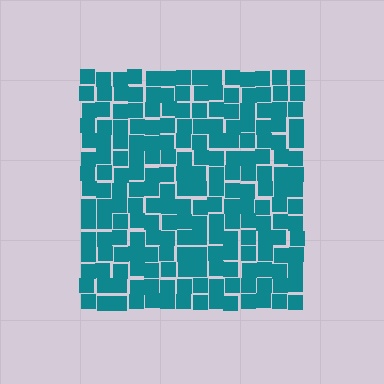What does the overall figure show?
The overall figure shows a square.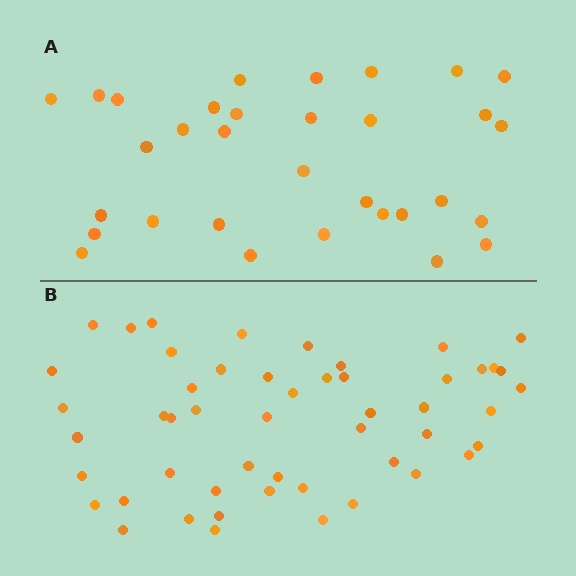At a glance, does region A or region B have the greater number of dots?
Region B (the bottom region) has more dots.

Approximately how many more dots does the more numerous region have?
Region B has approximately 20 more dots than region A.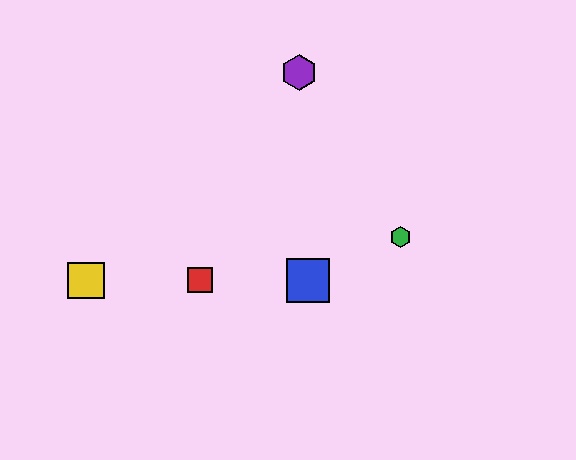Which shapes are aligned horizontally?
The red square, the blue square, the yellow square are aligned horizontally.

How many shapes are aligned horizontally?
3 shapes (the red square, the blue square, the yellow square) are aligned horizontally.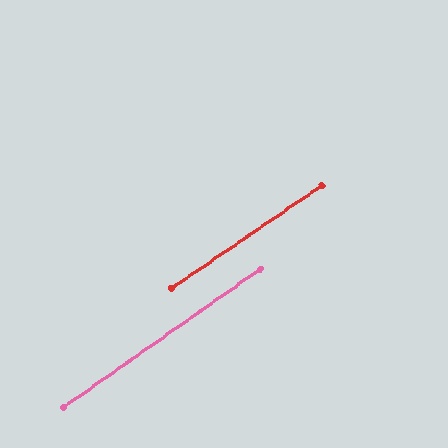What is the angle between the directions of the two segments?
Approximately 1 degree.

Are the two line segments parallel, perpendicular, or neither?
Parallel — their directions differ by only 0.8°.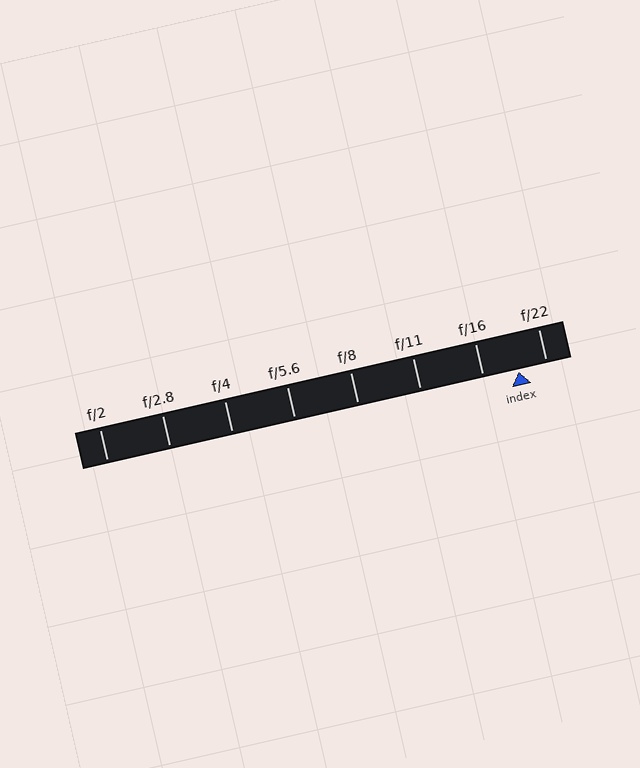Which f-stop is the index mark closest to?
The index mark is closest to f/22.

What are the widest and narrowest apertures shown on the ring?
The widest aperture shown is f/2 and the narrowest is f/22.